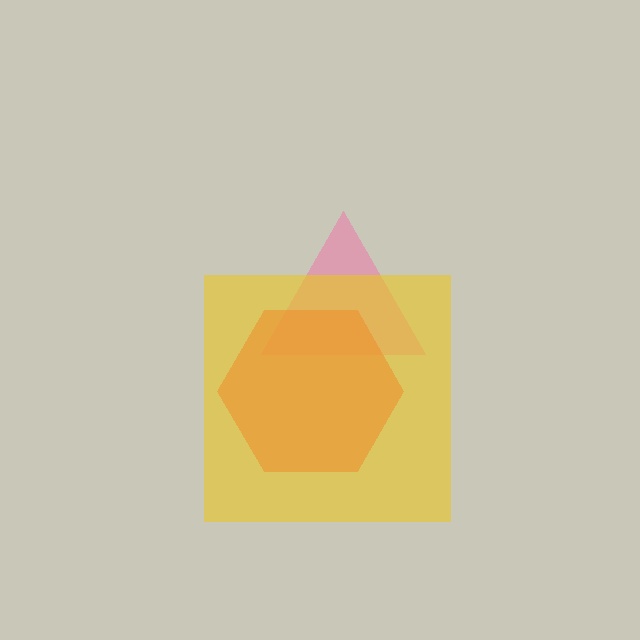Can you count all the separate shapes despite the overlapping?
Yes, there are 3 separate shapes.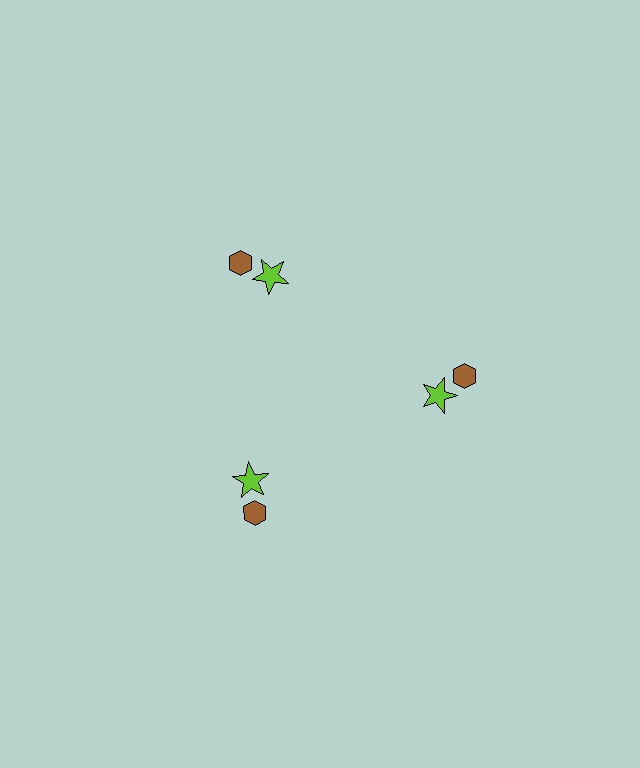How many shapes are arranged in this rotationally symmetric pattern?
There are 6 shapes, arranged in 3 groups of 2.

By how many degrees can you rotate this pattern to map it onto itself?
The pattern maps onto itself every 120 degrees of rotation.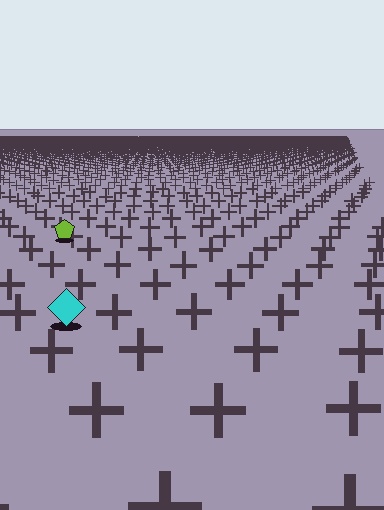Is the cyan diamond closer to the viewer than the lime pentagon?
Yes. The cyan diamond is closer — you can tell from the texture gradient: the ground texture is coarser near it.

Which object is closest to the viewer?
The cyan diamond is closest. The texture marks near it are larger and more spread out.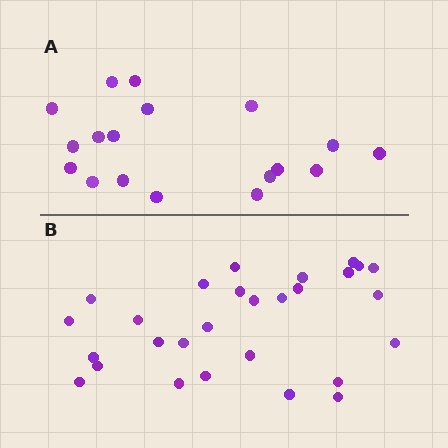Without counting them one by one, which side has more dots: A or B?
Region B (the bottom region) has more dots.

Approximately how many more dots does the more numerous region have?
Region B has roughly 10 or so more dots than region A.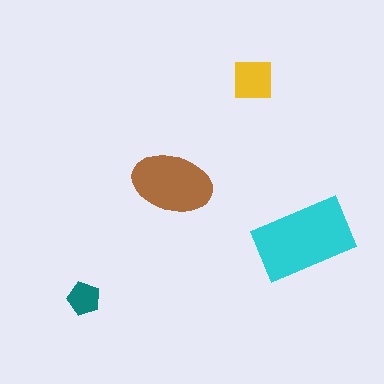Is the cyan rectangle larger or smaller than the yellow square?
Larger.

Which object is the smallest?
The teal pentagon.